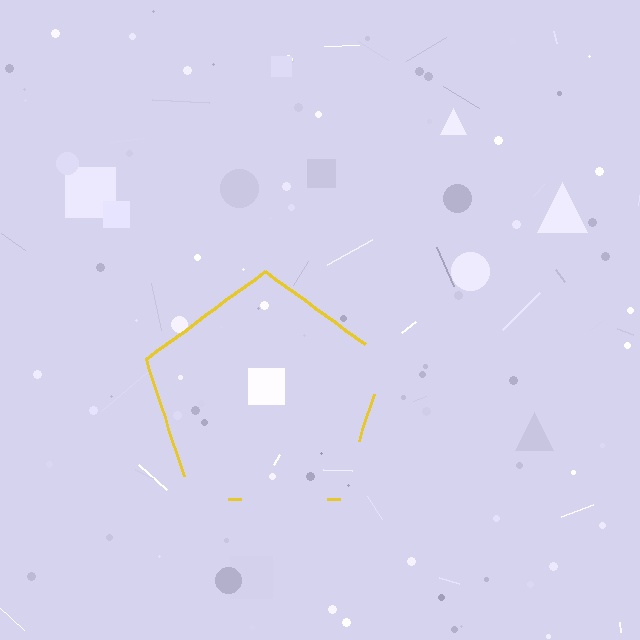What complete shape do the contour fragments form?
The contour fragments form a pentagon.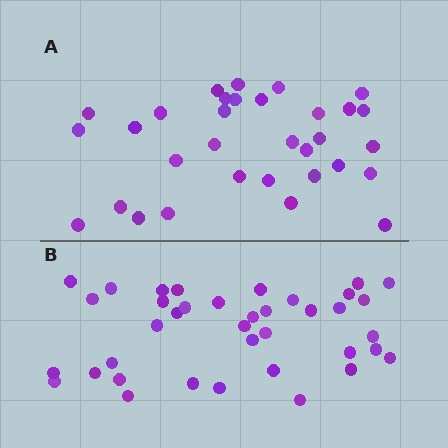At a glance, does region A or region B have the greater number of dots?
Region B (the bottom region) has more dots.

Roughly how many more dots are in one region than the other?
Region B has about 6 more dots than region A.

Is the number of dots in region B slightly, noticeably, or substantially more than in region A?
Region B has only slightly more — the two regions are fairly close. The ratio is roughly 1.2 to 1.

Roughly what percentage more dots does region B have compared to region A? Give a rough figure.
About 20% more.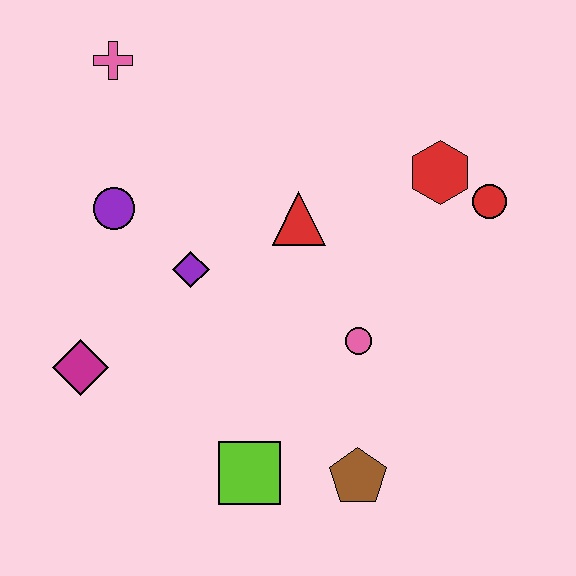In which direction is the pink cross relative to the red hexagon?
The pink cross is to the left of the red hexagon.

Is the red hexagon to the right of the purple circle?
Yes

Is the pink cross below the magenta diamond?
No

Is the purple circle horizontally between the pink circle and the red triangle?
No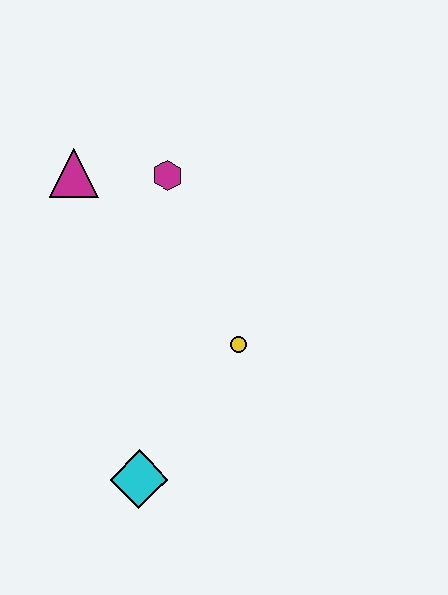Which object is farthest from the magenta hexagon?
The cyan diamond is farthest from the magenta hexagon.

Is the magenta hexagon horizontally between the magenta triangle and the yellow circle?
Yes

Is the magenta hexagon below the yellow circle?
No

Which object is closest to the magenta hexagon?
The magenta triangle is closest to the magenta hexagon.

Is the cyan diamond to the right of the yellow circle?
No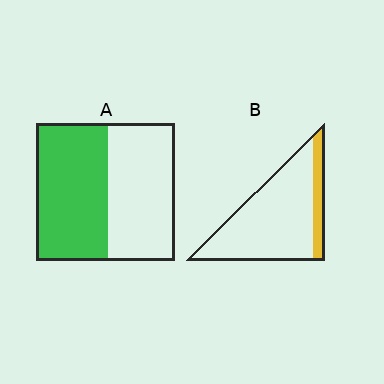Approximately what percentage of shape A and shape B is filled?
A is approximately 50% and B is approximately 15%.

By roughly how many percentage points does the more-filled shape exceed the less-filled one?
By roughly 35 percentage points (A over B).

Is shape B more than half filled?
No.